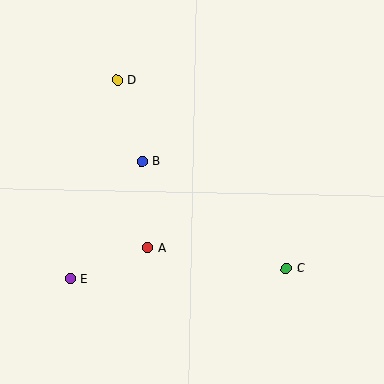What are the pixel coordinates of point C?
Point C is at (286, 268).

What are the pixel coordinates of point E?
Point E is at (70, 278).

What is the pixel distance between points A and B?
The distance between A and B is 87 pixels.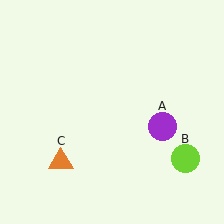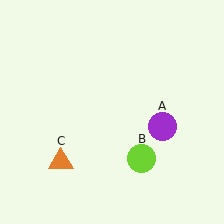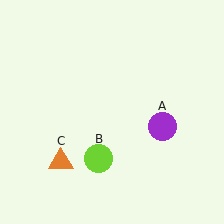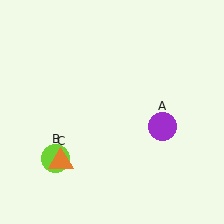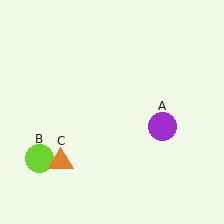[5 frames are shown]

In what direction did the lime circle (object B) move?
The lime circle (object B) moved left.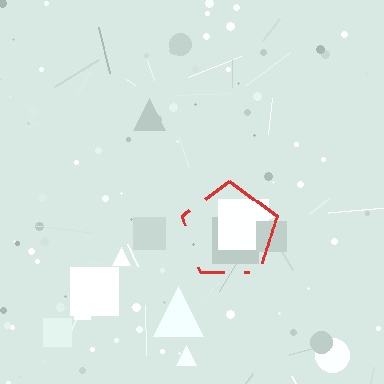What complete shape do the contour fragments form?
The contour fragments form a pentagon.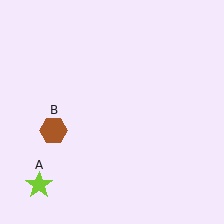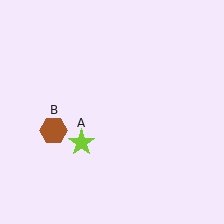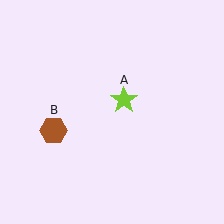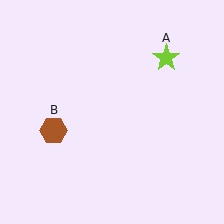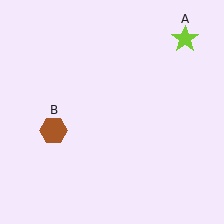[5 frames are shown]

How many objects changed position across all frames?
1 object changed position: lime star (object A).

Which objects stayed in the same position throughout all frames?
Brown hexagon (object B) remained stationary.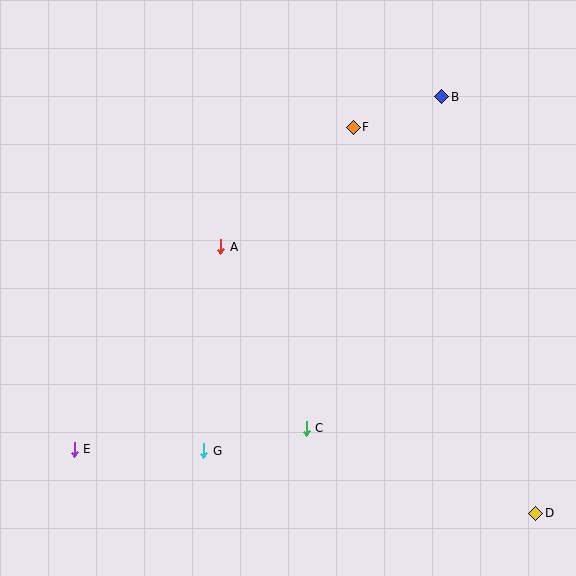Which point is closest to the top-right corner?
Point B is closest to the top-right corner.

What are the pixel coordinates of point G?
Point G is at (204, 451).